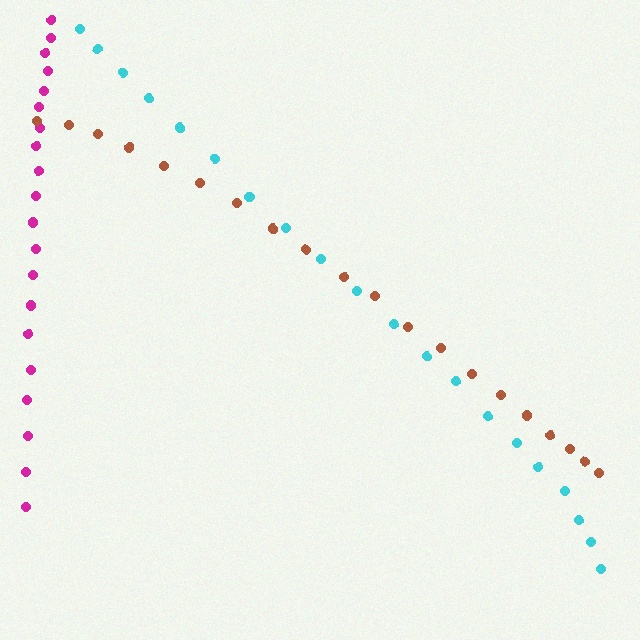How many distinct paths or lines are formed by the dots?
There are 3 distinct paths.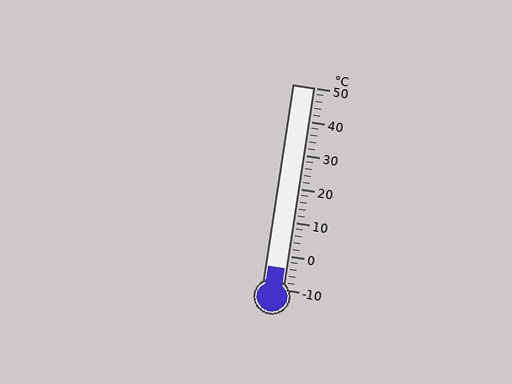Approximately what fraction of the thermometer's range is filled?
The thermometer is filled to approximately 10% of its range.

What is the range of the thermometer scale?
The thermometer scale ranges from -10°C to 50°C.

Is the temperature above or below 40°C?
The temperature is below 40°C.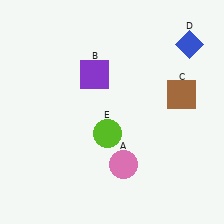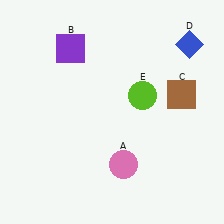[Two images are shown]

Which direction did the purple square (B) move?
The purple square (B) moved up.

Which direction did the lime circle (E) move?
The lime circle (E) moved up.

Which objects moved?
The objects that moved are: the purple square (B), the lime circle (E).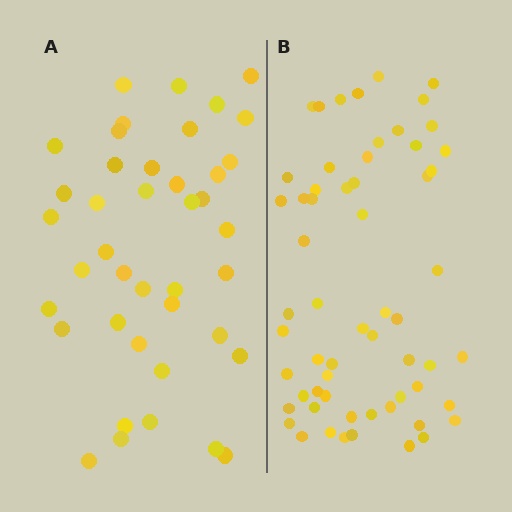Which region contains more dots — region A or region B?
Region B (the right region) has more dots.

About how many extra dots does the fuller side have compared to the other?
Region B has approximately 20 more dots than region A.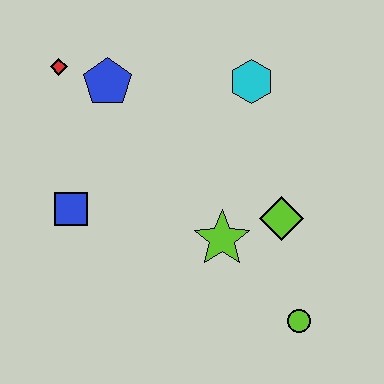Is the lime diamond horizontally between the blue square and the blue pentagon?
No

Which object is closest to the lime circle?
The lime diamond is closest to the lime circle.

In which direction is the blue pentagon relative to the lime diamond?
The blue pentagon is to the left of the lime diamond.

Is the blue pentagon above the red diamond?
No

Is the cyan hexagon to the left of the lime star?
No